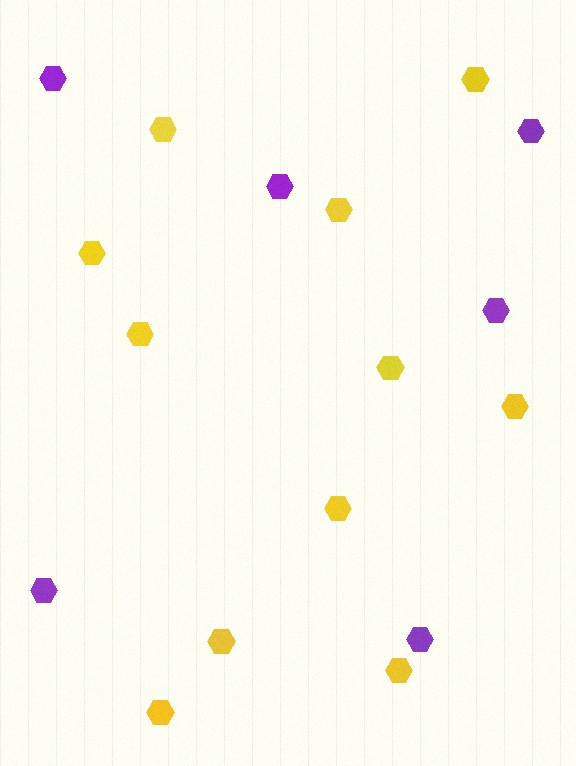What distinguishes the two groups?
There are 2 groups: one group of purple hexagons (6) and one group of yellow hexagons (11).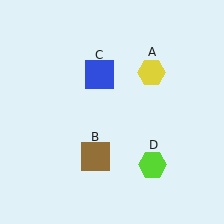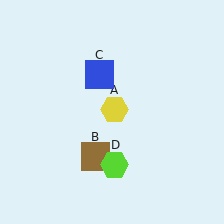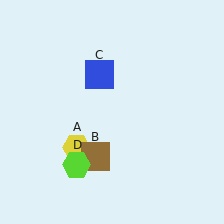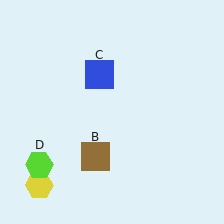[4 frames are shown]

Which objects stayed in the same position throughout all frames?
Brown square (object B) and blue square (object C) remained stationary.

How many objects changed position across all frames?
2 objects changed position: yellow hexagon (object A), lime hexagon (object D).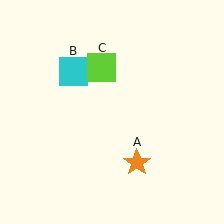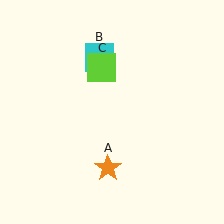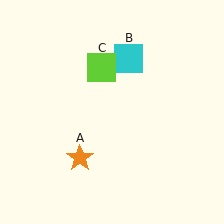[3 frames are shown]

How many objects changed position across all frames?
2 objects changed position: orange star (object A), cyan square (object B).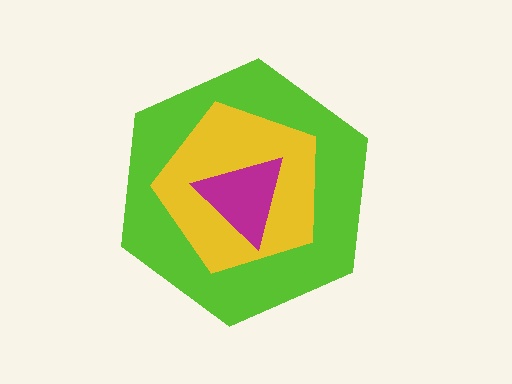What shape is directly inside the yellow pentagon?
The magenta triangle.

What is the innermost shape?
The magenta triangle.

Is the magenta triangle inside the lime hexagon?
Yes.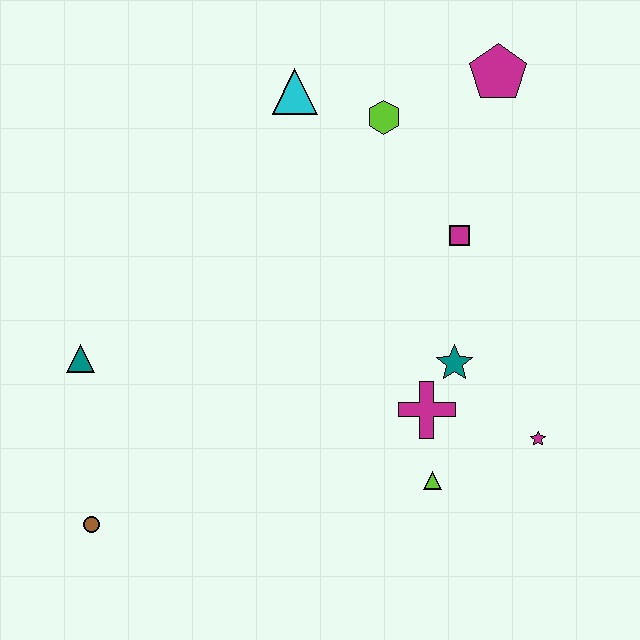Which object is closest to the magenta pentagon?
The lime hexagon is closest to the magenta pentagon.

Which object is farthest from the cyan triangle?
The brown circle is farthest from the cyan triangle.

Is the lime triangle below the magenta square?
Yes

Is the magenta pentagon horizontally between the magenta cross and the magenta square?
No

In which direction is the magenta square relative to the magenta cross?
The magenta square is above the magenta cross.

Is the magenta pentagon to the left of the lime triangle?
No